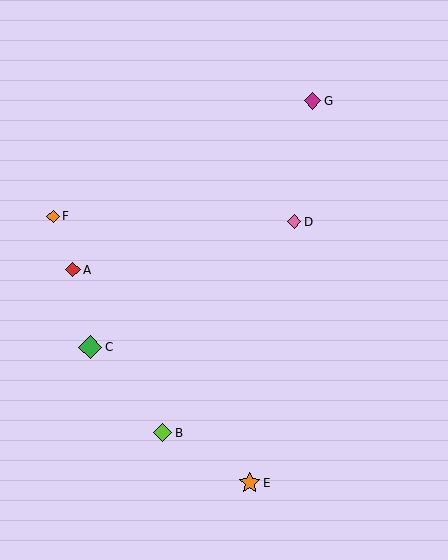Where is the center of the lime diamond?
The center of the lime diamond is at (163, 433).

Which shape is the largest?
The green diamond (labeled C) is the largest.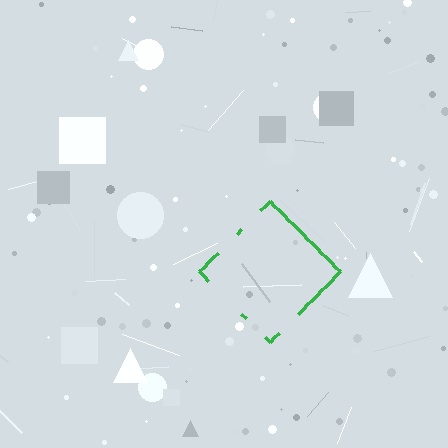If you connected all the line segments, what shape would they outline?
They would outline a diamond.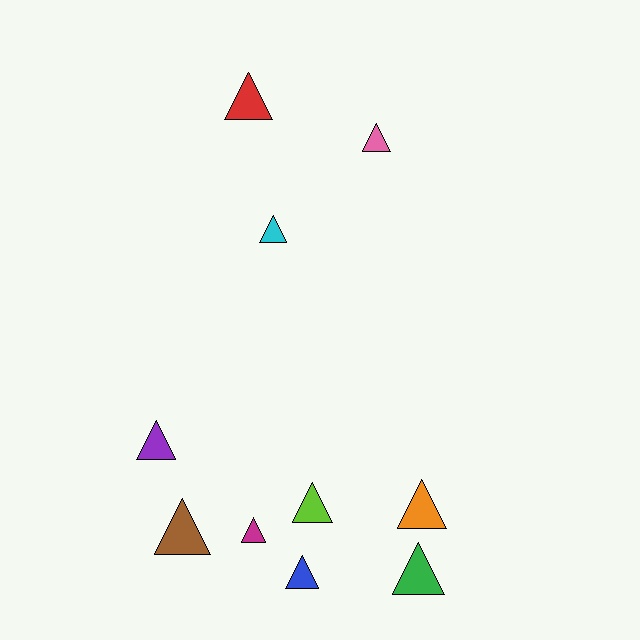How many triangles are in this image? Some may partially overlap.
There are 10 triangles.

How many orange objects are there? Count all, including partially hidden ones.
There is 1 orange object.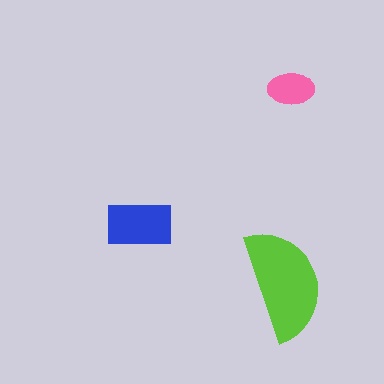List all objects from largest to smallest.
The lime semicircle, the blue rectangle, the pink ellipse.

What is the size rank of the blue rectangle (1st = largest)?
2nd.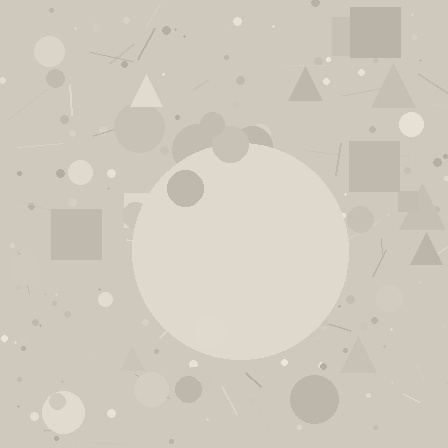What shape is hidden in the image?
A circle is hidden in the image.